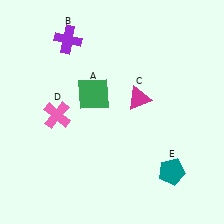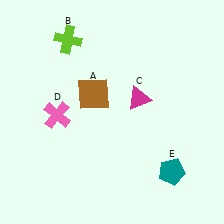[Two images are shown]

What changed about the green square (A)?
In Image 1, A is green. In Image 2, it changed to brown.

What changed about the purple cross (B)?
In Image 1, B is purple. In Image 2, it changed to lime.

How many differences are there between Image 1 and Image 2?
There are 2 differences between the two images.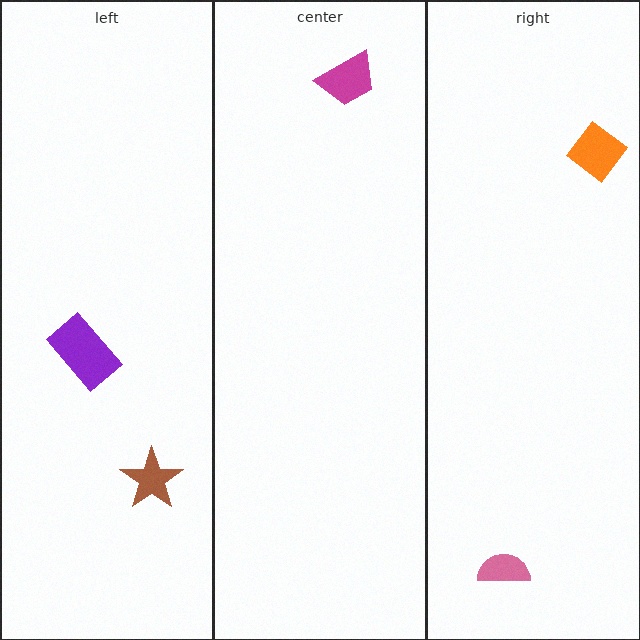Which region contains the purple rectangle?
The left region.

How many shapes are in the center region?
1.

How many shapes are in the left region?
2.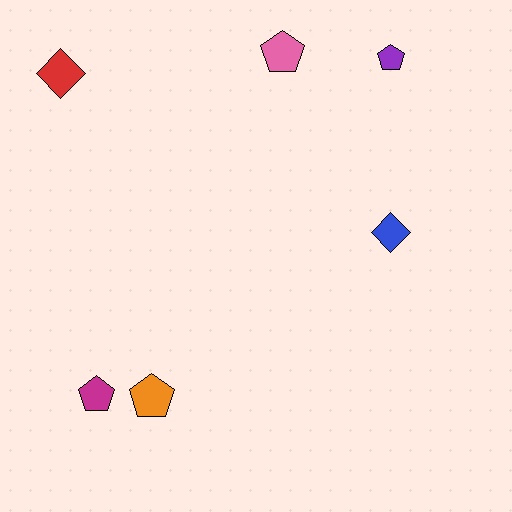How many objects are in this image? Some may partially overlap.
There are 6 objects.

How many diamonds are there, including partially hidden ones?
There are 2 diamonds.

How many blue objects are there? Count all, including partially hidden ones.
There is 1 blue object.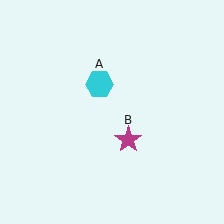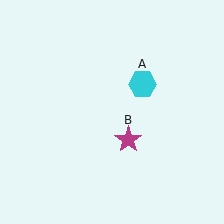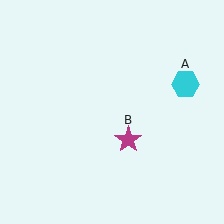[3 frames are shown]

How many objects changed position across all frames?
1 object changed position: cyan hexagon (object A).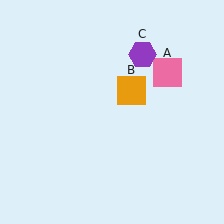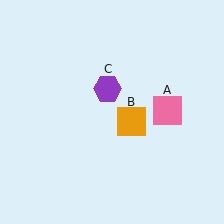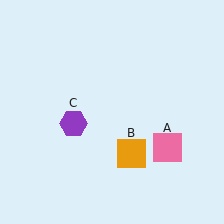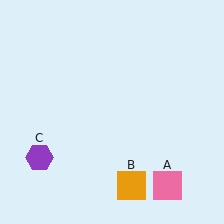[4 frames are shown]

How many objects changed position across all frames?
3 objects changed position: pink square (object A), orange square (object B), purple hexagon (object C).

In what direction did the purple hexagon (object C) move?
The purple hexagon (object C) moved down and to the left.